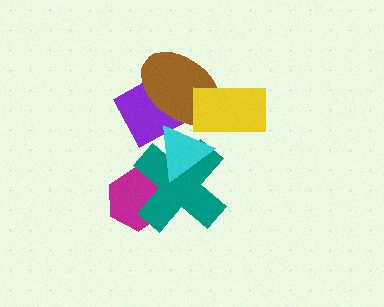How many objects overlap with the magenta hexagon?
1 object overlaps with the magenta hexagon.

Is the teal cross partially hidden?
Yes, it is partially covered by another shape.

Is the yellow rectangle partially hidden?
No, no other shape covers it.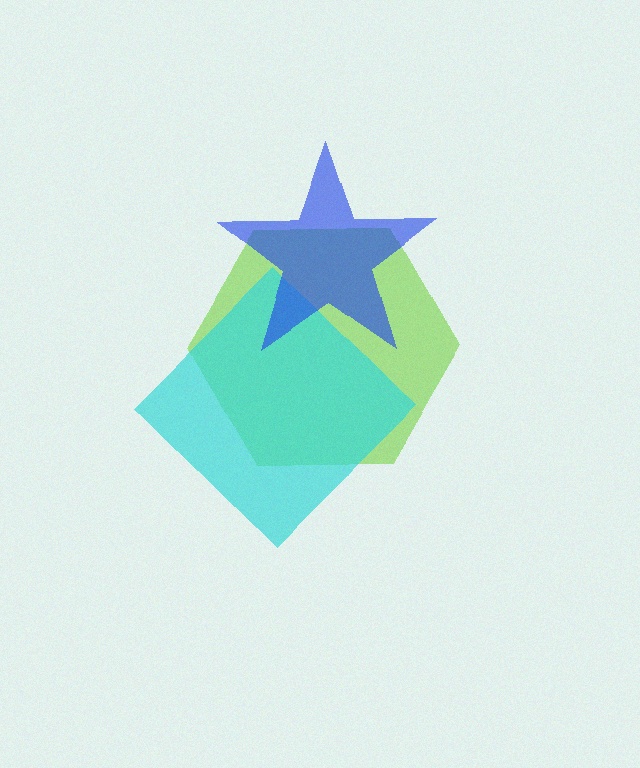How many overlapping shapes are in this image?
There are 3 overlapping shapes in the image.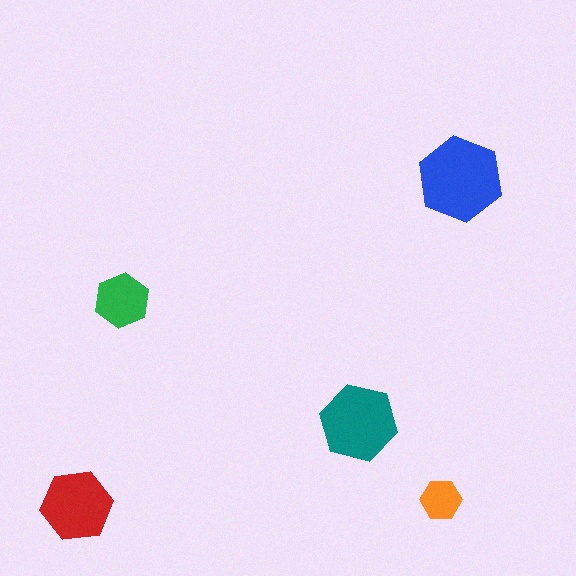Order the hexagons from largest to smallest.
the blue one, the teal one, the red one, the green one, the orange one.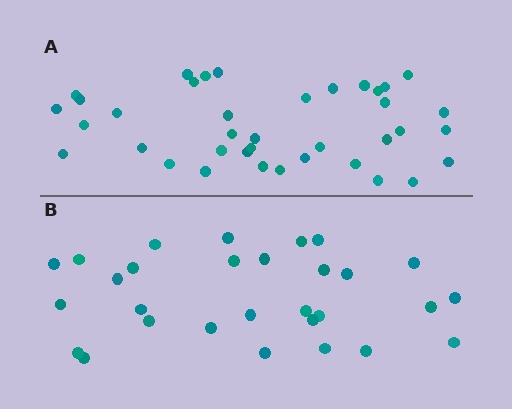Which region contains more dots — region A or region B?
Region A (the top region) has more dots.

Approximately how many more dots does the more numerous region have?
Region A has roughly 8 or so more dots than region B.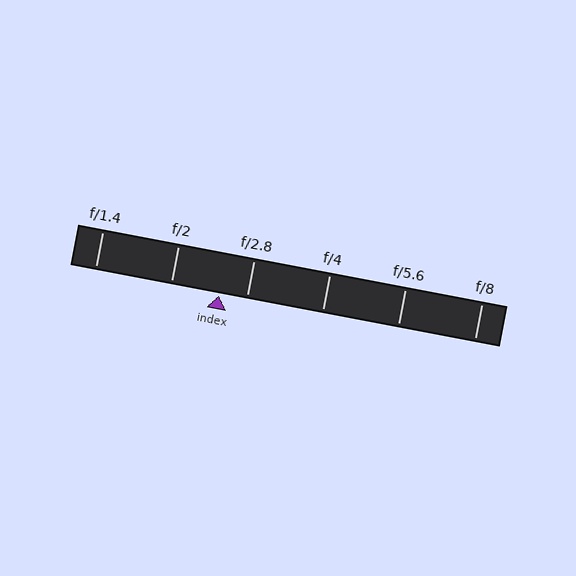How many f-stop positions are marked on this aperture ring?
There are 6 f-stop positions marked.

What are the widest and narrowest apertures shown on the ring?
The widest aperture shown is f/1.4 and the narrowest is f/8.